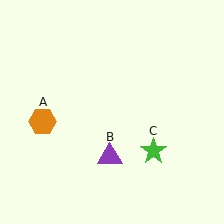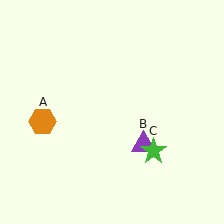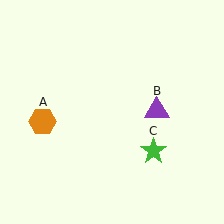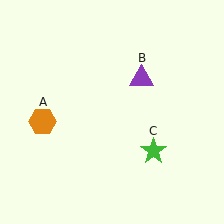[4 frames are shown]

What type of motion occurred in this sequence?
The purple triangle (object B) rotated counterclockwise around the center of the scene.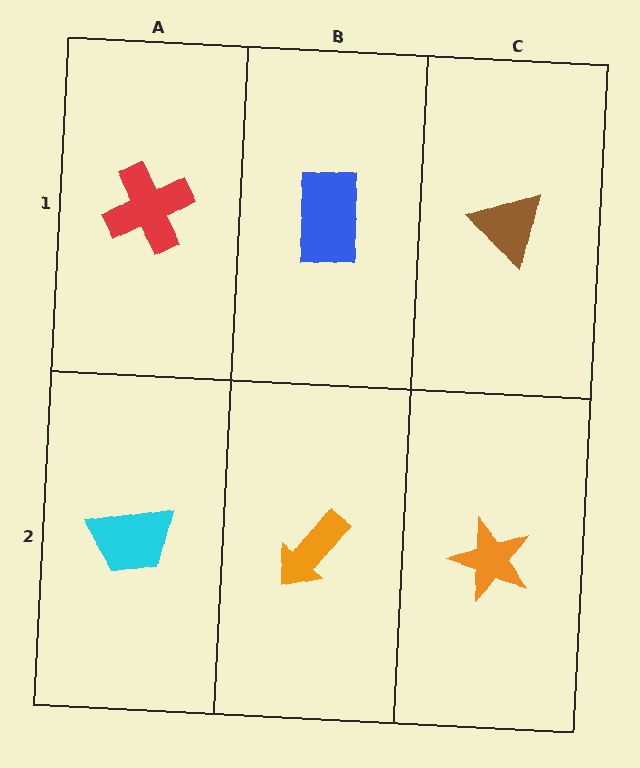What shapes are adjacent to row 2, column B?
A blue rectangle (row 1, column B), a cyan trapezoid (row 2, column A), an orange star (row 2, column C).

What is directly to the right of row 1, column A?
A blue rectangle.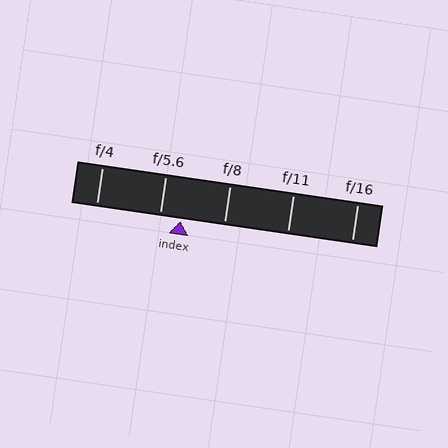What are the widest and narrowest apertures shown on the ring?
The widest aperture shown is f/4 and the narrowest is f/16.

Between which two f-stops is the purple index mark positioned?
The index mark is between f/5.6 and f/8.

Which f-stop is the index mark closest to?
The index mark is closest to f/5.6.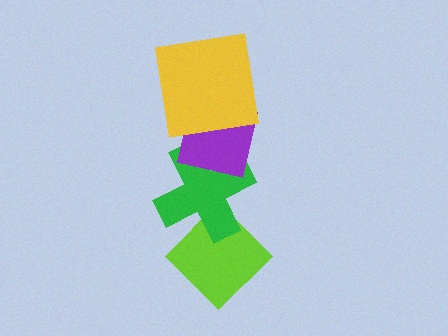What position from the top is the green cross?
The green cross is 3rd from the top.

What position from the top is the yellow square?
The yellow square is 1st from the top.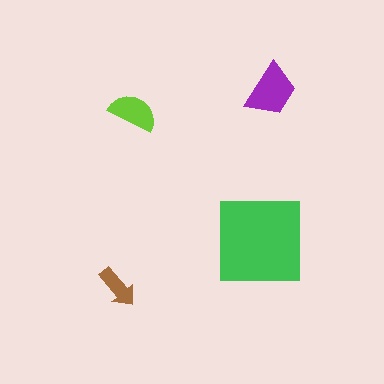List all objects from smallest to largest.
The brown arrow, the lime semicircle, the purple trapezoid, the green square.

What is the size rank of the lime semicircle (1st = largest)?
3rd.